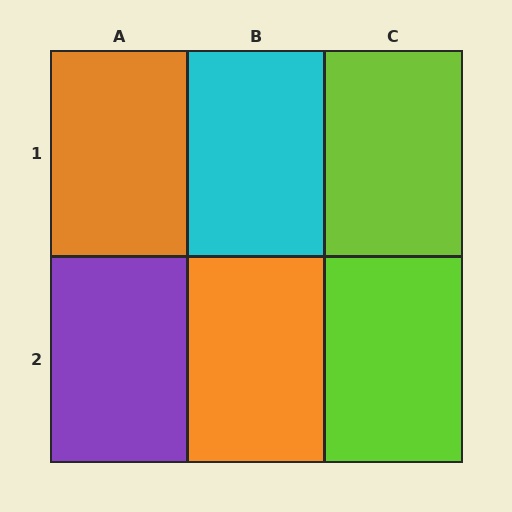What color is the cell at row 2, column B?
Orange.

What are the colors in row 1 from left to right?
Orange, cyan, lime.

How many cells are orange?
2 cells are orange.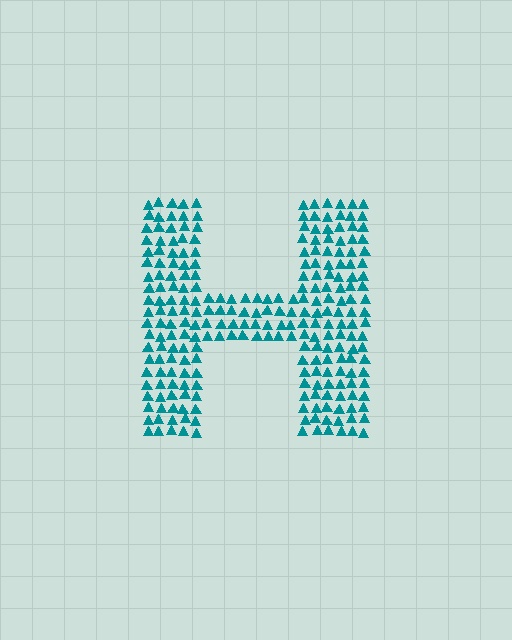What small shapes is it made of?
It is made of small triangles.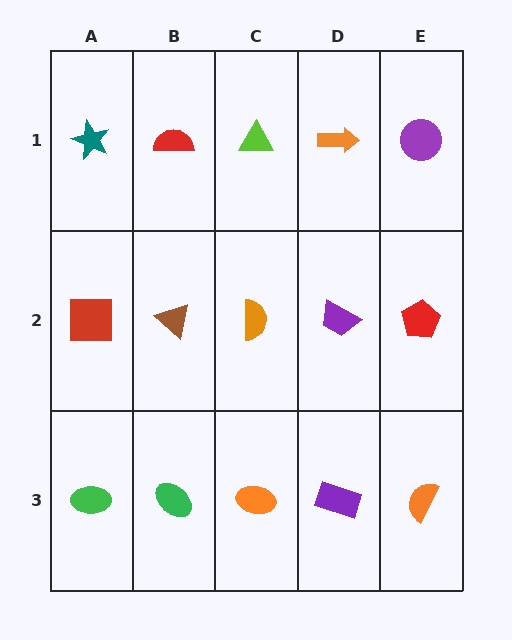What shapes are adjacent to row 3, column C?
An orange semicircle (row 2, column C), a green ellipse (row 3, column B), a purple rectangle (row 3, column D).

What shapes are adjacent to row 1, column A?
A red square (row 2, column A), a red semicircle (row 1, column B).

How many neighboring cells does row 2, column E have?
3.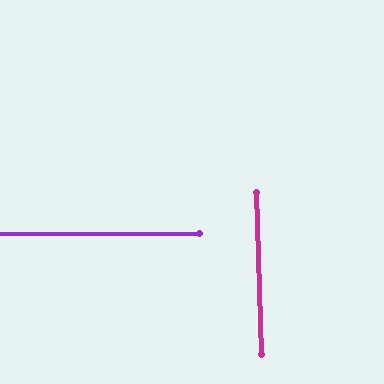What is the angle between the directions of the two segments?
Approximately 88 degrees.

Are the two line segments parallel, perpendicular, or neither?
Perpendicular — they meet at approximately 88°.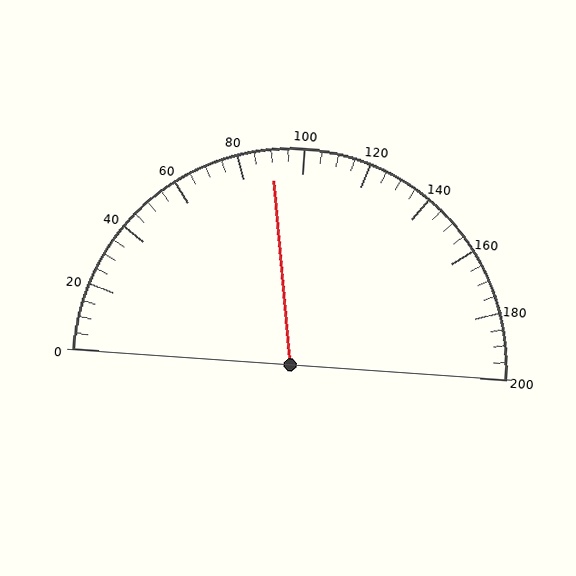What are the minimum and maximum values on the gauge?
The gauge ranges from 0 to 200.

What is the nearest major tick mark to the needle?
The nearest major tick mark is 80.